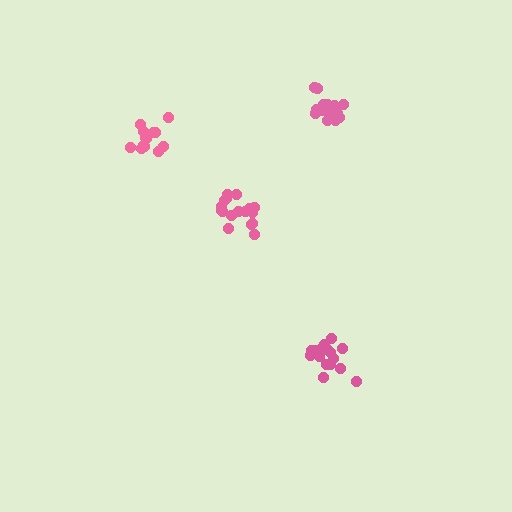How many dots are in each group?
Group 1: 16 dots, Group 2: 13 dots, Group 3: 18 dots, Group 4: 17 dots (64 total).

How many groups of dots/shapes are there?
There are 4 groups.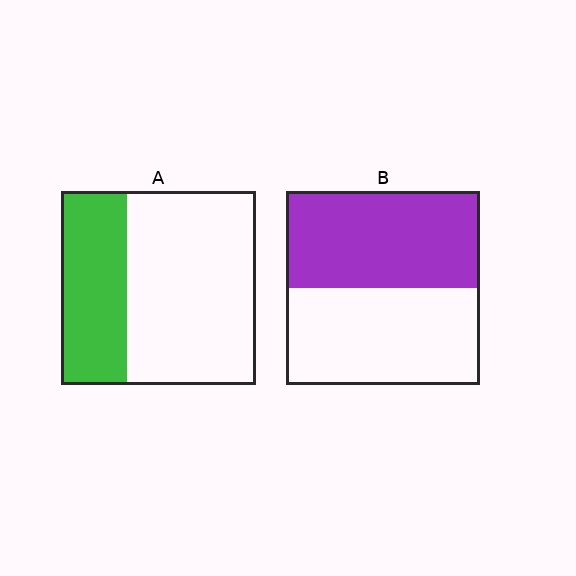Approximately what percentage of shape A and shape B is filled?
A is approximately 35% and B is approximately 50%.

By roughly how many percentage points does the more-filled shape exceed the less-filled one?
By roughly 15 percentage points (B over A).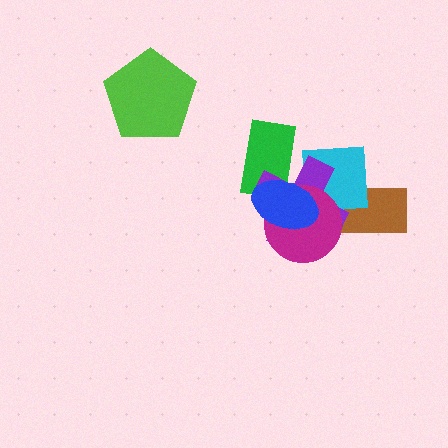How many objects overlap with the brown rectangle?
2 objects overlap with the brown rectangle.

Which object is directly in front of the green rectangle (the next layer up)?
The purple cross is directly in front of the green rectangle.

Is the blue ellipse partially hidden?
No, no other shape covers it.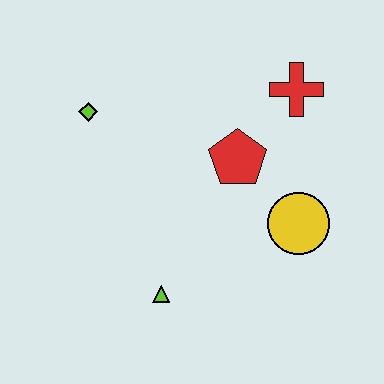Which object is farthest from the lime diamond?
The yellow circle is farthest from the lime diamond.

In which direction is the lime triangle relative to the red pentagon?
The lime triangle is below the red pentagon.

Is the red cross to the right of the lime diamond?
Yes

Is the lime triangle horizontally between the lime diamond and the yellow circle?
Yes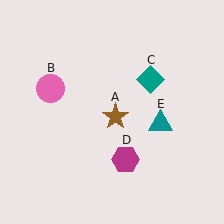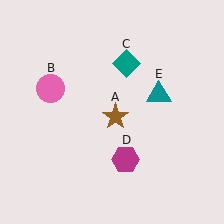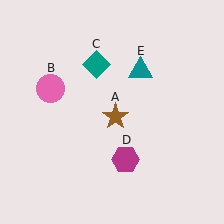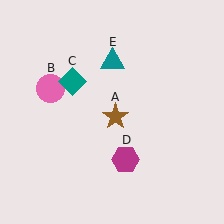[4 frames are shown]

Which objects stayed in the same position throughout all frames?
Brown star (object A) and pink circle (object B) and magenta hexagon (object D) remained stationary.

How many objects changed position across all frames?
2 objects changed position: teal diamond (object C), teal triangle (object E).